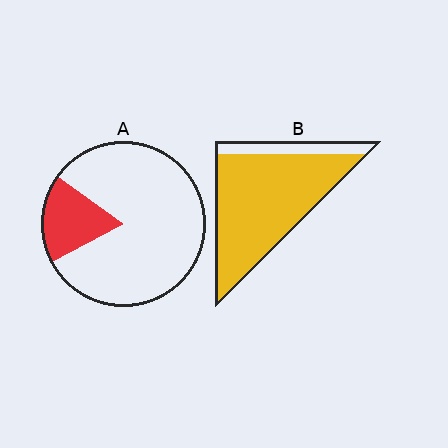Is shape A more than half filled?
No.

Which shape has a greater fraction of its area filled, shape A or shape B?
Shape B.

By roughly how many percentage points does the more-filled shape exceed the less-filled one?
By roughly 65 percentage points (B over A).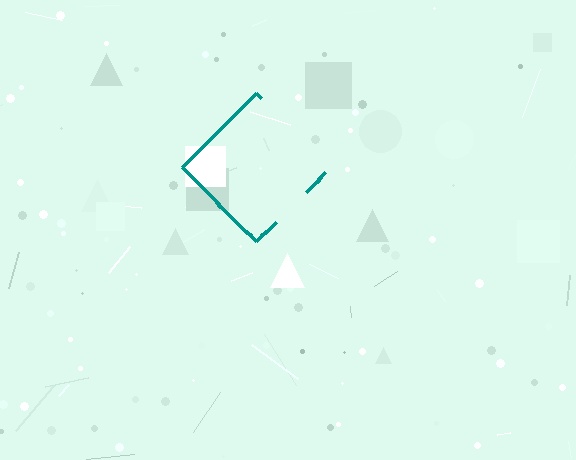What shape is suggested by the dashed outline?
The dashed outline suggests a diamond.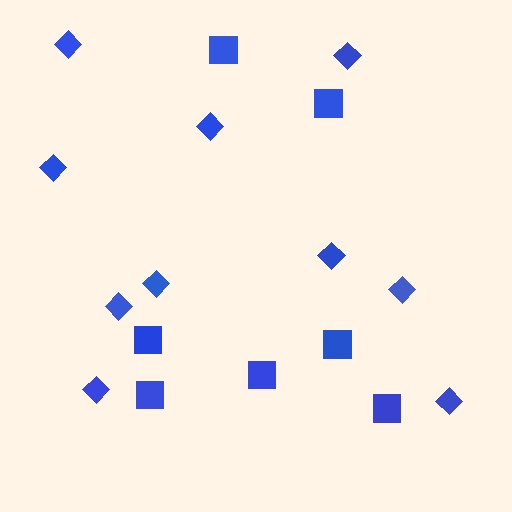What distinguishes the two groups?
There are 2 groups: one group of squares (7) and one group of diamonds (10).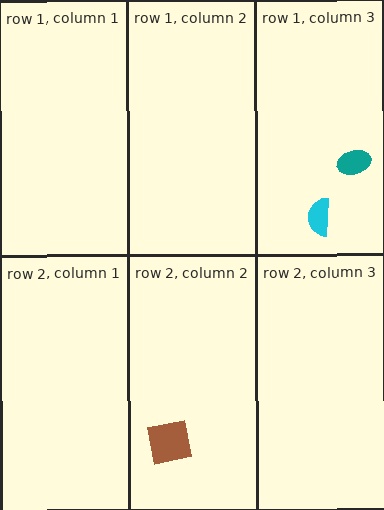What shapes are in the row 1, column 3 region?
The teal ellipse, the cyan semicircle.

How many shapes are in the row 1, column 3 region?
2.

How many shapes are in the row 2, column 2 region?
1.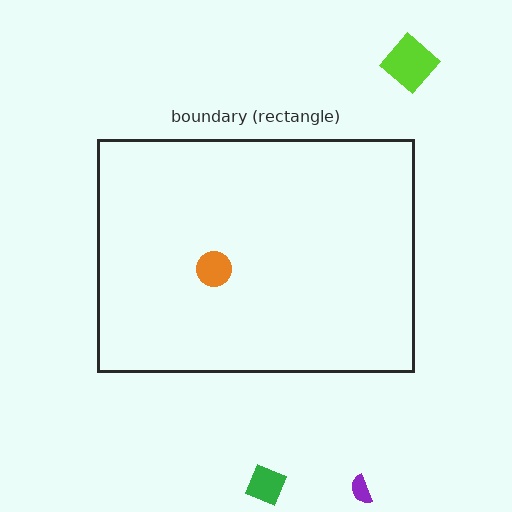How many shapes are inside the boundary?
1 inside, 3 outside.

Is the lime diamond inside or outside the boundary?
Outside.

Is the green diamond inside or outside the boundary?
Outside.